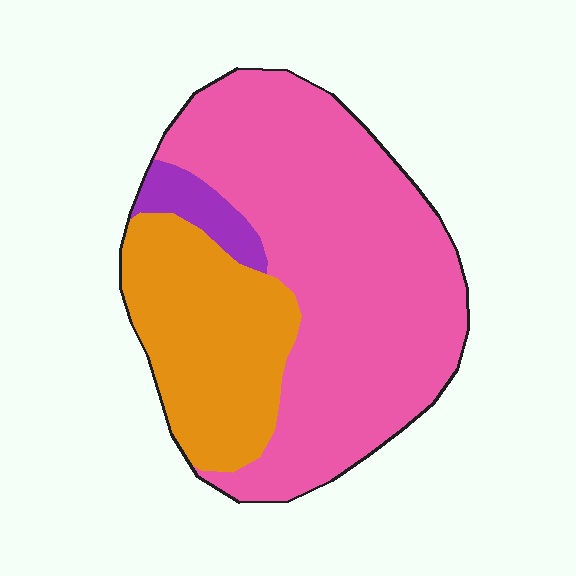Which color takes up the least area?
Purple, at roughly 5%.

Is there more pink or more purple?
Pink.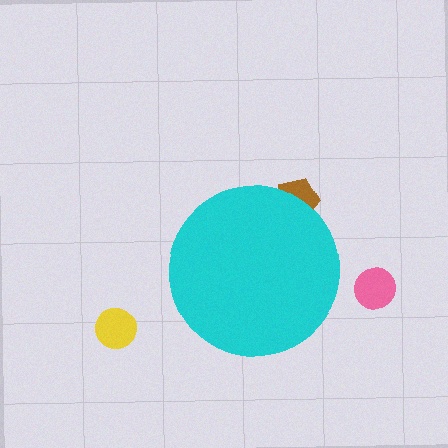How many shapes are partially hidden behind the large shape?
1 shape is partially hidden.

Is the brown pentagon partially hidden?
Yes, the brown pentagon is partially hidden behind the cyan circle.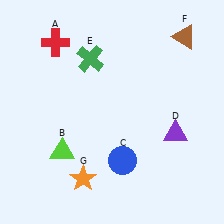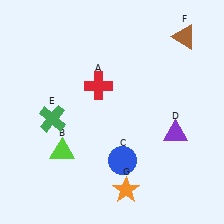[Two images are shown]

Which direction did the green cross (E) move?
The green cross (E) moved down.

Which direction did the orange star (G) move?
The orange star (G) moved right.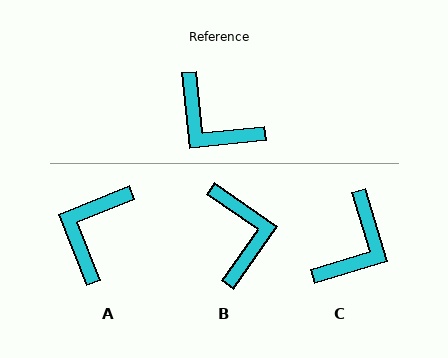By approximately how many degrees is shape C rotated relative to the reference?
Approximately 101 degrees counter-clockwise.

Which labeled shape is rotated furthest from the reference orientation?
B, about 139 degrees away.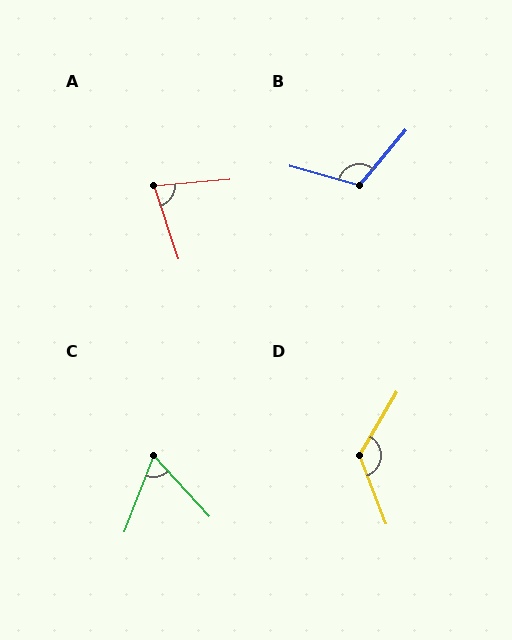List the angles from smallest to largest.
C (64°), A (77°), B (115°), D (129°).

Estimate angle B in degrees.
Approximately 115 degrees.